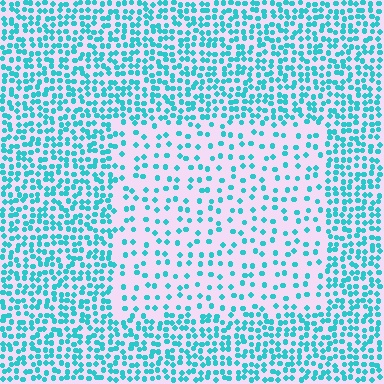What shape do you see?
I see a rectangle.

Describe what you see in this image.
The image contains small cyan elements arranged at two different densities. A rectangle-shaped region is visible where the elements are less densely packed than the surrounding area.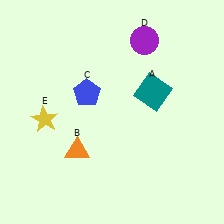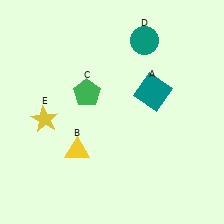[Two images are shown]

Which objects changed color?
B changed from orange to yellow. C changed from blue to green. D changed from purple to teal.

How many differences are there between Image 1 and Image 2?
There are 3 differences between the two images.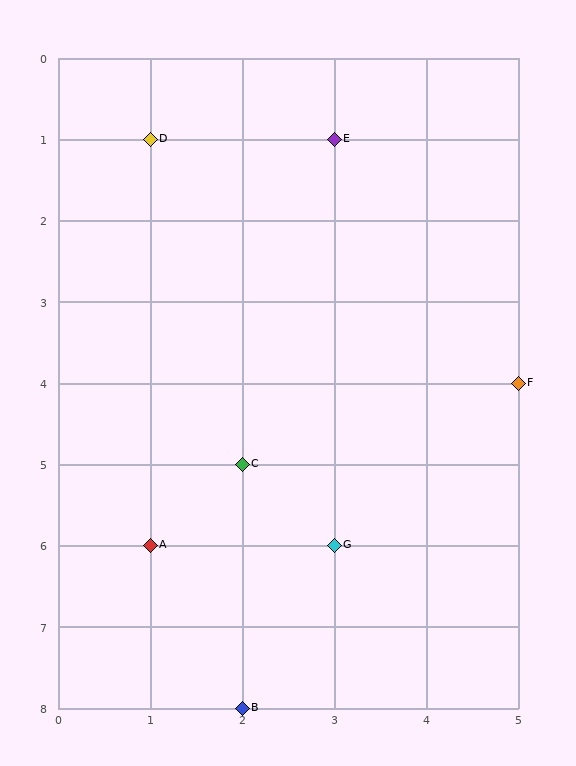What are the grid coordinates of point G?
Point G is at grid coordinates (3, 6).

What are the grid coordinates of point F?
Point F is at grid coordinates (5, 4).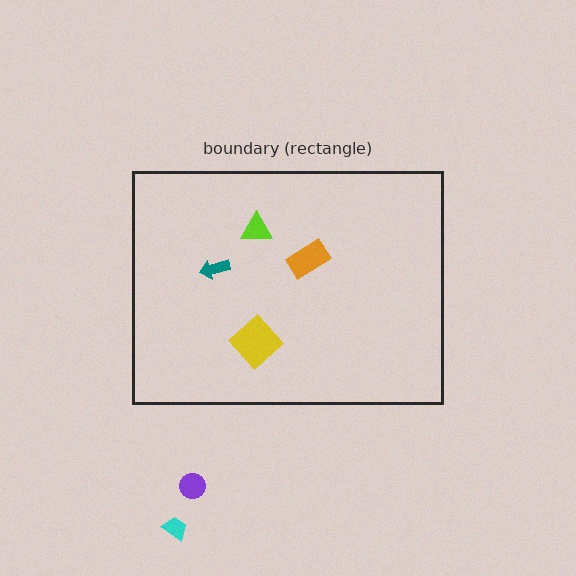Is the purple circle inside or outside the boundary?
Outside.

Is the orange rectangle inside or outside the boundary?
Inside.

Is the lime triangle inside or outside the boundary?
Inside.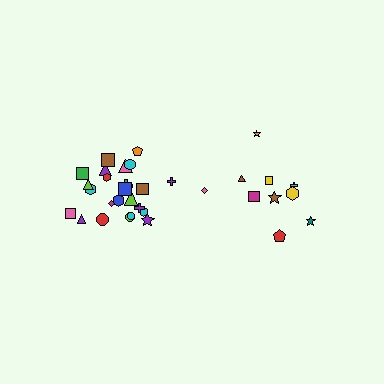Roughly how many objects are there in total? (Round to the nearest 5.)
Roughly 35 objects in total.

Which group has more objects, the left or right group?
The left group.